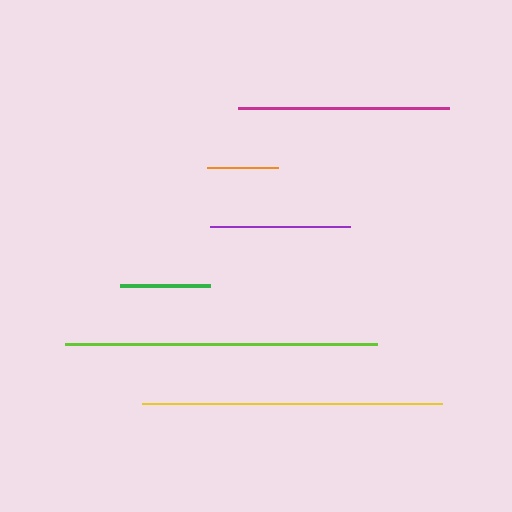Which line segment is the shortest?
The orange line is the shortest at approximately 71 pixels.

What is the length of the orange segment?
The orange segment is approximately 71 pixels long.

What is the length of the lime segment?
The lime segment is approximately 312 pixels long.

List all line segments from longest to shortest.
From longest to shortest: lime, yellow, magenta, purple, green, orange.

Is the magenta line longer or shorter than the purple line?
The magenta line is longer than the purple line.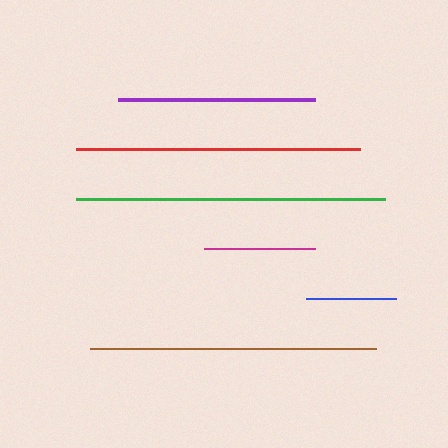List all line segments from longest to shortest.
From longest to shortest: green, brown, red, purple, magenta, blue.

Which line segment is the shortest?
The blue line is the shortest at approximately 90 pixels.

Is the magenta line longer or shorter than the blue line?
The magenta line is longer than the blue line.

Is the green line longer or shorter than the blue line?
The green line is longer than the blue line.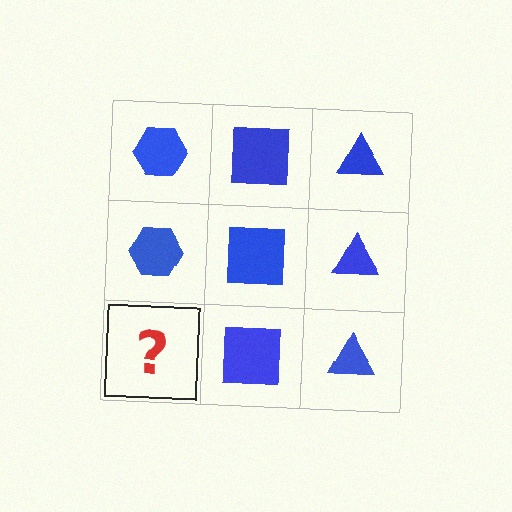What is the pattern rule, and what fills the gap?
The rule is that each column has a consistent shape. The gap should be filled with a blue hexagon.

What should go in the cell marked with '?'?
The missing cell should contain a blue hexagon.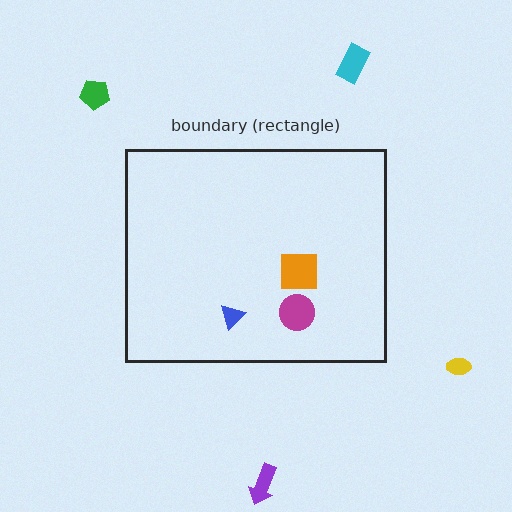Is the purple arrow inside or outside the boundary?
Outside.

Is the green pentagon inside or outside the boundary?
Outside.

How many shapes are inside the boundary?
3 inside, 4 outside.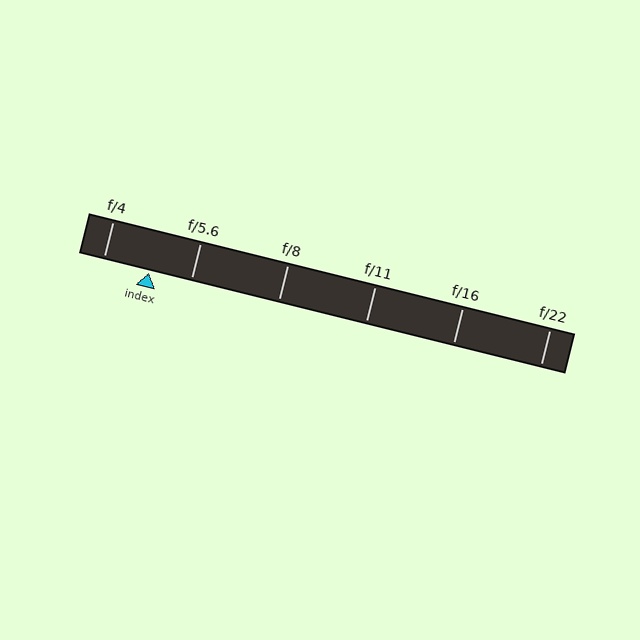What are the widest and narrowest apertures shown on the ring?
The widest aperture shown is f/4 and the narrowest is f/22.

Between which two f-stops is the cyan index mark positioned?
The index mark is between f/4 and f/5.6.